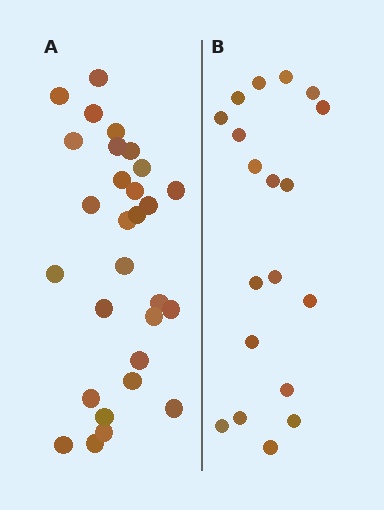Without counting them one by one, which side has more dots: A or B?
Region A (the left region) has more dots.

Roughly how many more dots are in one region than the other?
Region A has roughly 10 or so more dots than region B.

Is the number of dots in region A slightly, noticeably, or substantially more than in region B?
Region A has substantially more. The ratio is roughly 1.5 to 1.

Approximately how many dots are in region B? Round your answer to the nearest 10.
About 20 dots. (The exact count is 19, which rounds to 20.)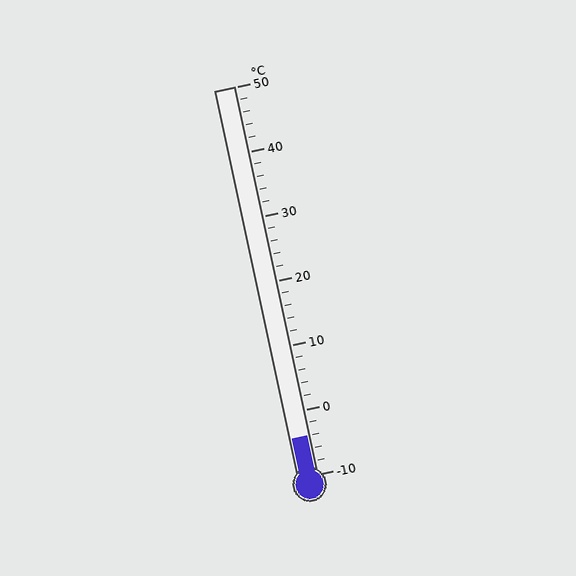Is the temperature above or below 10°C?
The temperature is below 10°C.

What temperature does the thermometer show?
The thermometer shows approximately -4°C.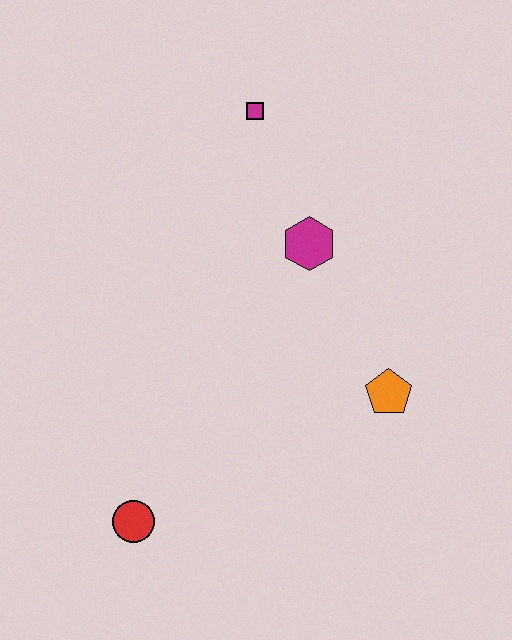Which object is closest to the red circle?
The orange pentagon is closest to the red circle.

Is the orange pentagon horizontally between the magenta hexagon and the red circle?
No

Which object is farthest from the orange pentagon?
The magenta square is farthest from the orange pentagon.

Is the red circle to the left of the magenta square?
Yes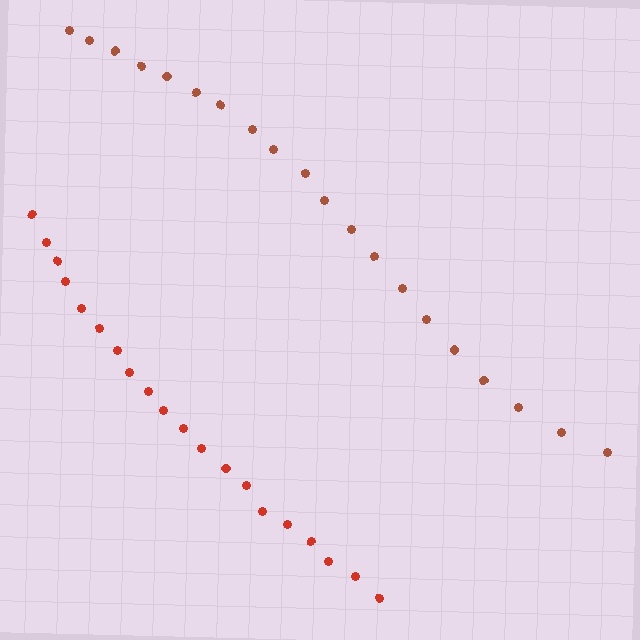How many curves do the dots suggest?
There are 2 distinct paths.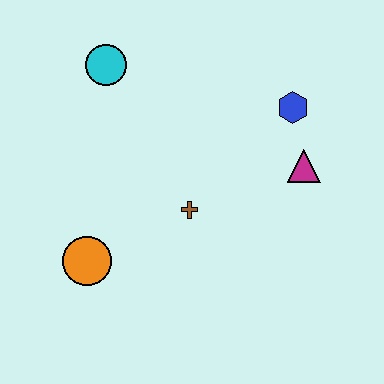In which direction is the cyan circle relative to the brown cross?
The cyan circle is above the brown cross.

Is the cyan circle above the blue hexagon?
Yes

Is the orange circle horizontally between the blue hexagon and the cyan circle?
No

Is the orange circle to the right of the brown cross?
No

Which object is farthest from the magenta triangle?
The orange circle is farthest from the magenta triangle.